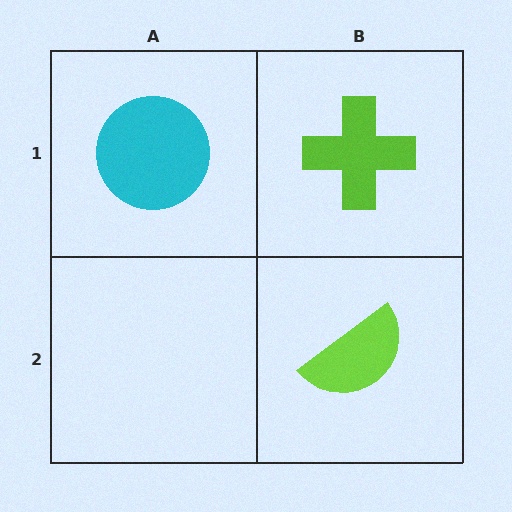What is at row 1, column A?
A cyan circle.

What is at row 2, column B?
A lime semicircle.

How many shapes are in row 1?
2 shapes.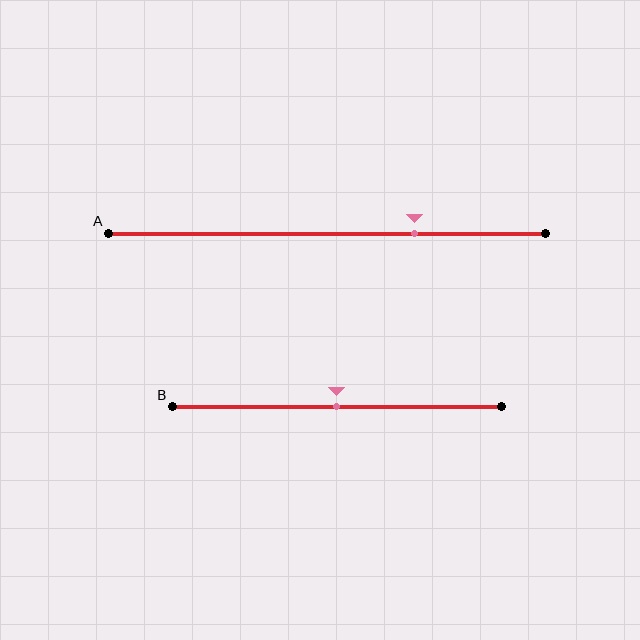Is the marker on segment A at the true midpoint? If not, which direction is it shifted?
No, the marker on segment A is shifted to the right by about 20% of the segment length.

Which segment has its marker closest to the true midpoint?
Segment B has its marker closest to the true midpoint.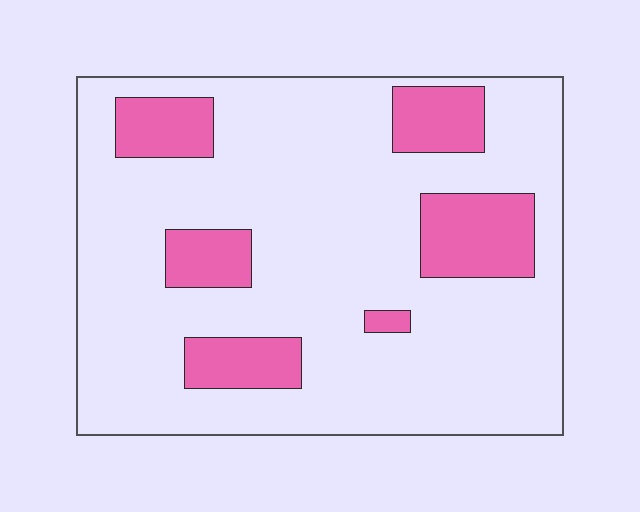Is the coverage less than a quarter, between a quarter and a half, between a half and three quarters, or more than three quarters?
Less than a quarter.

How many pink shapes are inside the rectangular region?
6.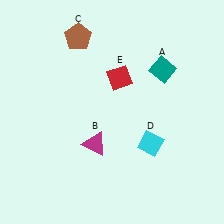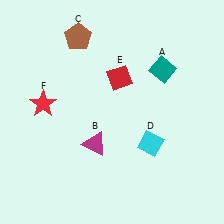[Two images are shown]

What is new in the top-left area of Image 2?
A red star (F) was added in the top-left area of Image 2.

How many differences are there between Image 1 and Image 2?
There is 1 difference between the two images.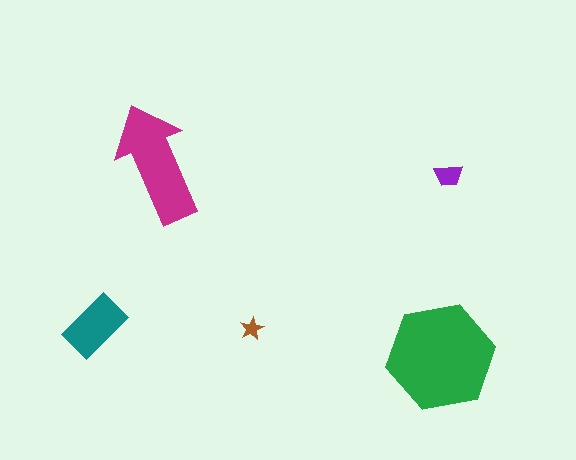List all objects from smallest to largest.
The brown star, the purple trapezoid, the teal rectangle, the magenta arrow, the green hexagon.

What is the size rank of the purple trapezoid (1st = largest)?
4th.